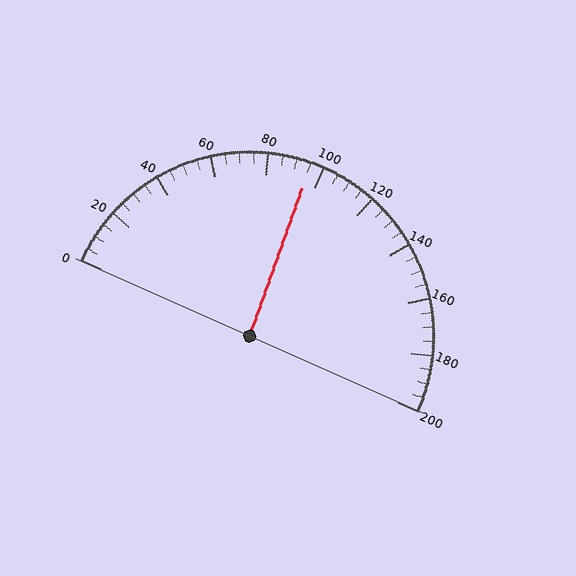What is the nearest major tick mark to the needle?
The nearest major tick mark is 100.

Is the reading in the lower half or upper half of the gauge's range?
The reading is in the lower half of the range (0 to 200).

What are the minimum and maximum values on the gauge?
The gauge ranges from 0 to 200.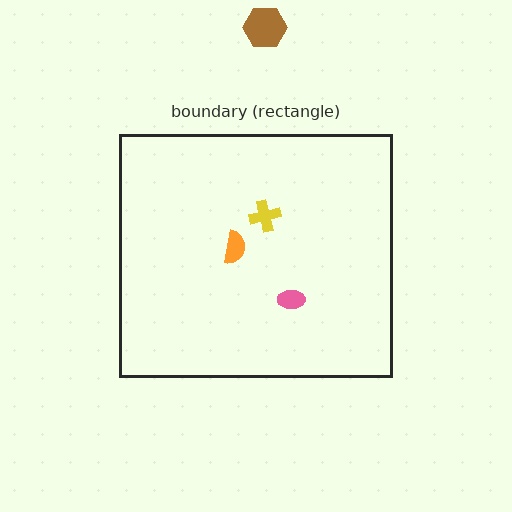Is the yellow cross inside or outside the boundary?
Inside.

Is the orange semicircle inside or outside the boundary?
Inside.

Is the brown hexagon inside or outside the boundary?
Outside.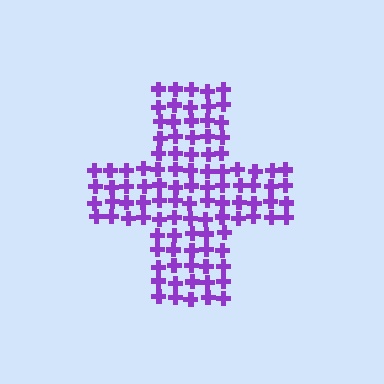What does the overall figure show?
The overall figure shows a cross.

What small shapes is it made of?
It is made of small crosses.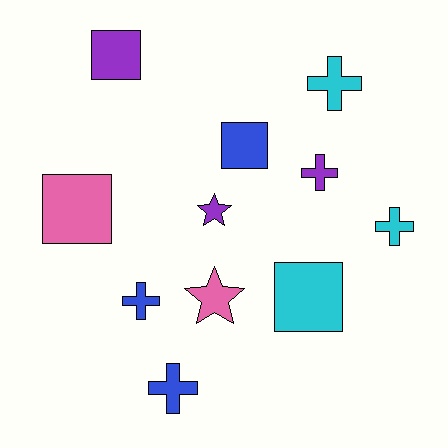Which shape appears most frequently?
Cross, with 5 objects.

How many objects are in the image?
There are 11 objects.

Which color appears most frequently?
Blue, with 3 objects.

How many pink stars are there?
There is 1 pink star.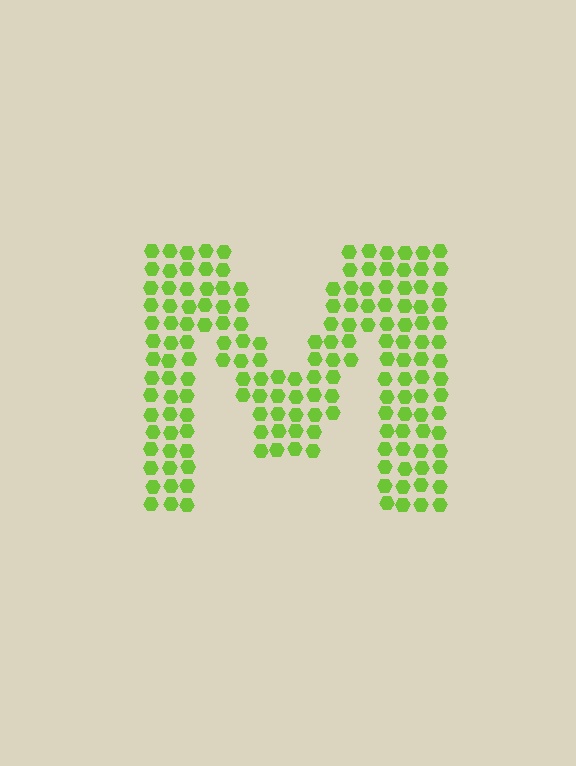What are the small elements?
The small elements are hexagons.